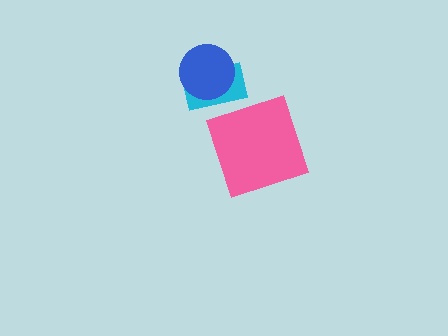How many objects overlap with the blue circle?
1 object overlaps with the blue circle.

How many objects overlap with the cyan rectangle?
1 object overlaps with the cyan rectangle.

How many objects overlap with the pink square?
0 objects overlap with the pink square.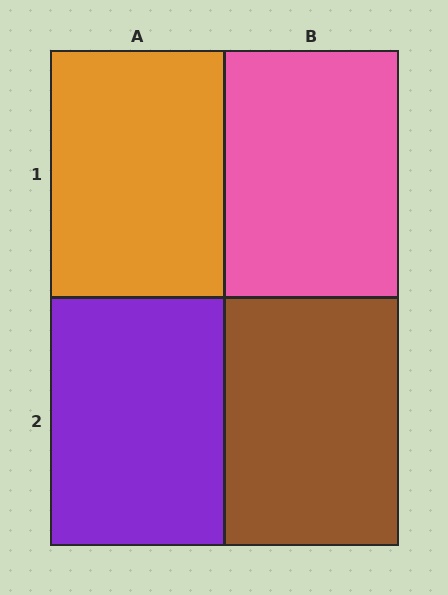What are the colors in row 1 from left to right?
Orange, pink.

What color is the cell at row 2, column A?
Purple.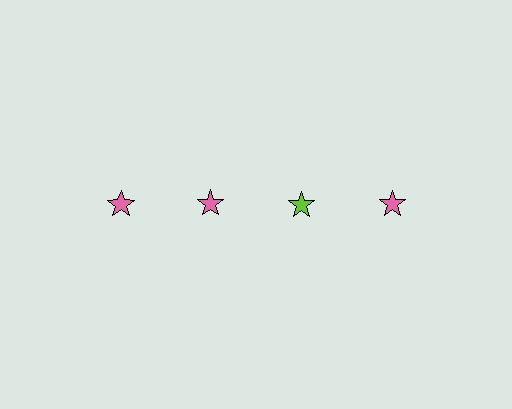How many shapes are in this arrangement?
There are 4 shapes arranged in a grid pattern.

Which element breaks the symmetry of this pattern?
The lime star in the top row, center column breaks the symmetry. All other shapes are pink stars.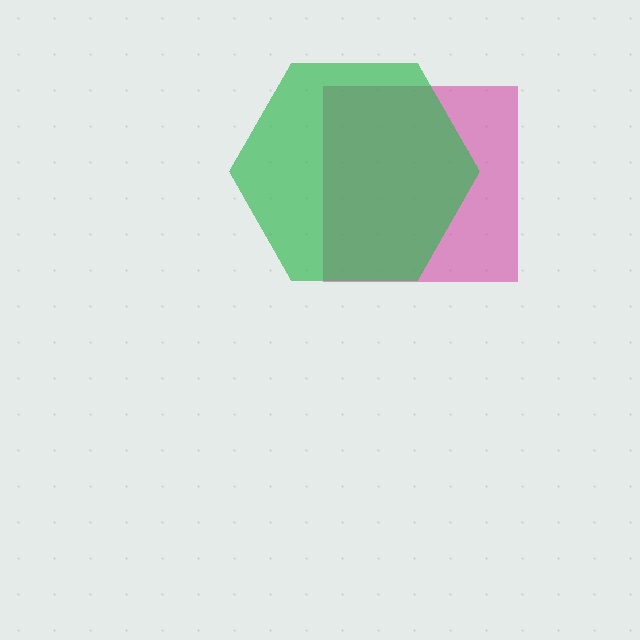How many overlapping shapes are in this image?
There are 2 overlapping shapes in the image.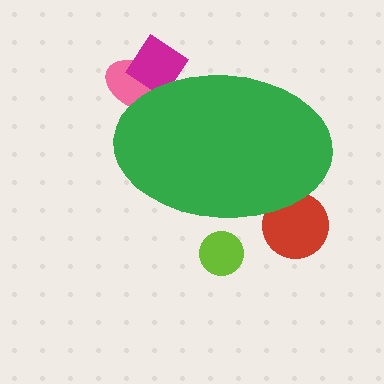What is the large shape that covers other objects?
A green ellipse.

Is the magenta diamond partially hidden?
Yes, the magenta diamond is partially hidden behind the green ellipse.